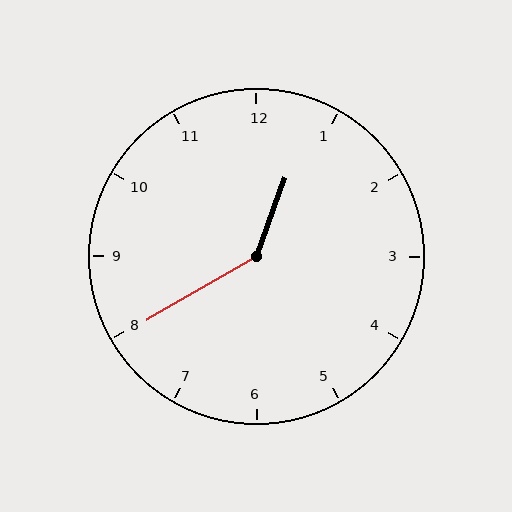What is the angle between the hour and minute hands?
Approximately 140 degrees.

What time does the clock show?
12:40.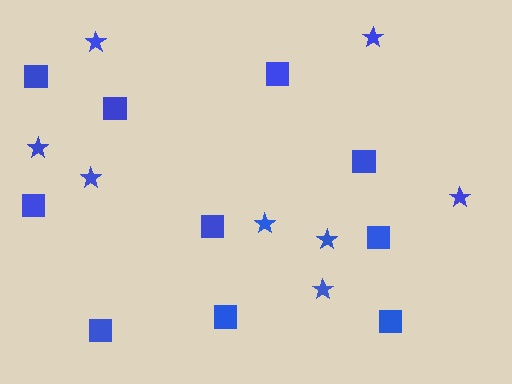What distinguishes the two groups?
There are 2 groups: one group of squares (10) and one group of stars (8).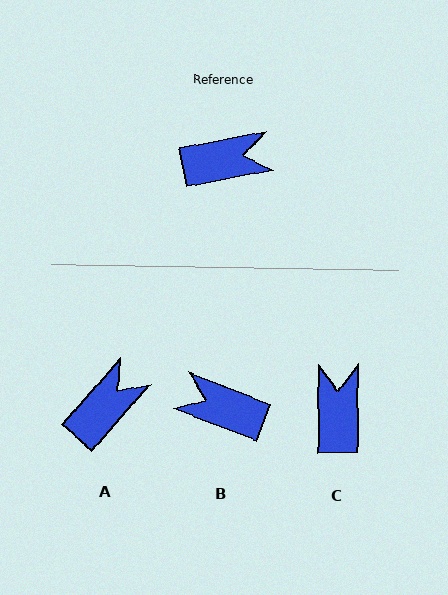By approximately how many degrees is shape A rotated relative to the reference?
Approximately 38 degrees counter-clockwise.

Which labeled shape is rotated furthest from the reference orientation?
B, about 148 degrees away.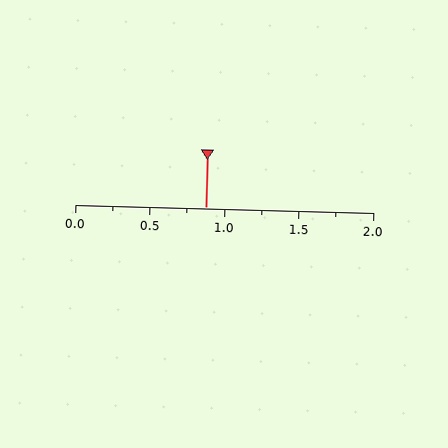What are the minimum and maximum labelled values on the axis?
The axis runs from 0.0 to 2.0.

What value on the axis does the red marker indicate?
The marker indicates approximately 0.88.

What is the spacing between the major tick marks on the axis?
The major ticks are spaced 0.5 apart.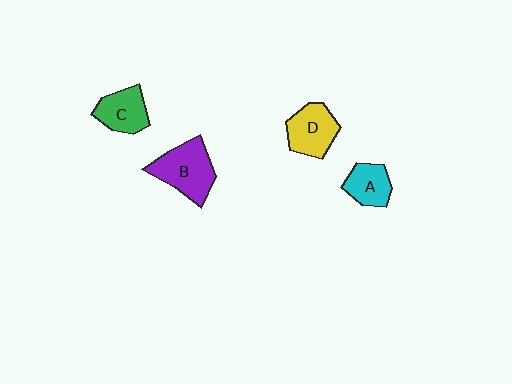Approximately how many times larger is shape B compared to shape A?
Approximately 1.6 times.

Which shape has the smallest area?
Shape A (cyan).